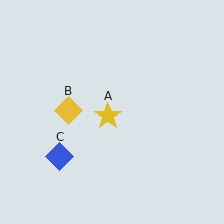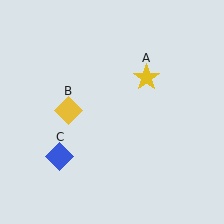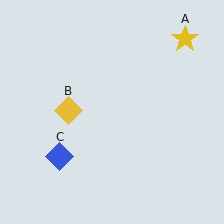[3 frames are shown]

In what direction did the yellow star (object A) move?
The yellow star (object A) moved up and to the right.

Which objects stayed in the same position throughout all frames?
Yellow diamond (object B) and blue diamond (object C) remained stationary.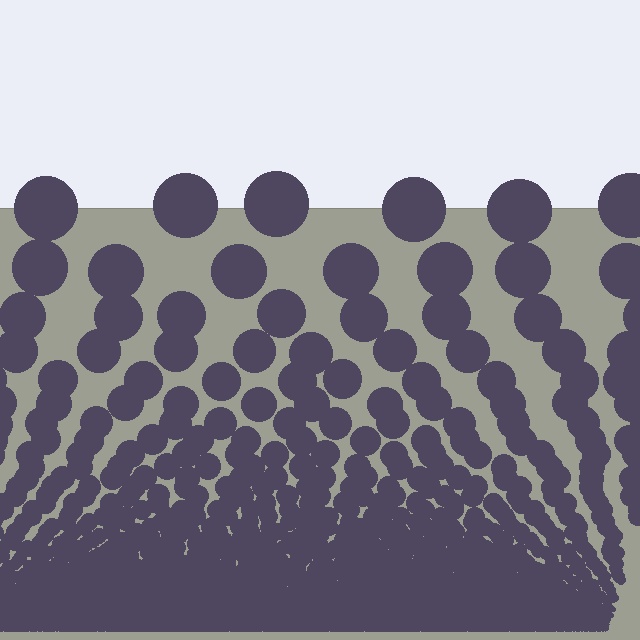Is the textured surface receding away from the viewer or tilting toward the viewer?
The surface appears to tilt toward the viewer. Texture elements get larger and sparser toward the top.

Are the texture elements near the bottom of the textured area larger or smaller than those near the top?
Smaller. The gradient is inverted — elements near the bottom are smaller and denser.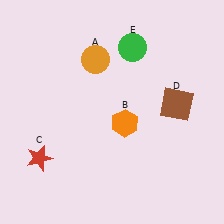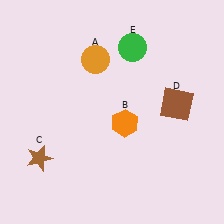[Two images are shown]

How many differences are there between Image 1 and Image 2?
There is 1 difference between the two images.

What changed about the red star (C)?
In Image 1, C is red. In Image 2, it changed to brown.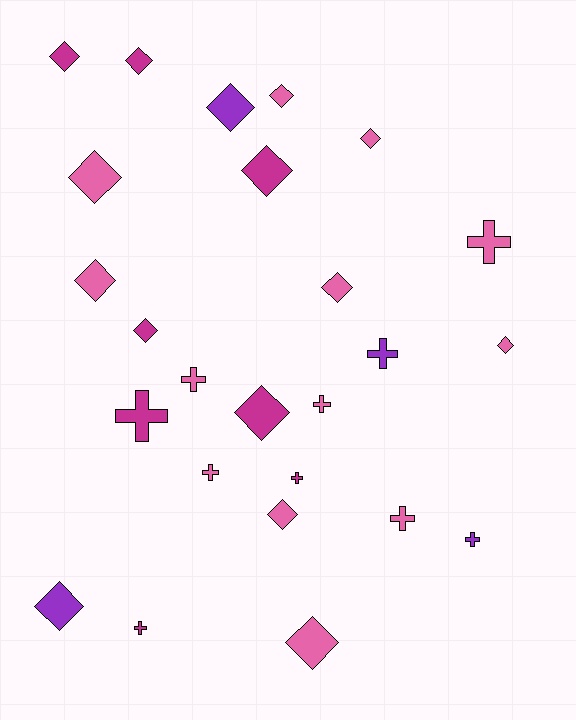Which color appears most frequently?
Pink, with 13 objects.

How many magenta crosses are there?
There are 3 magenta crosses.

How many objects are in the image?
There are 25 objects.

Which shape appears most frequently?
Diamond, with 15 objects.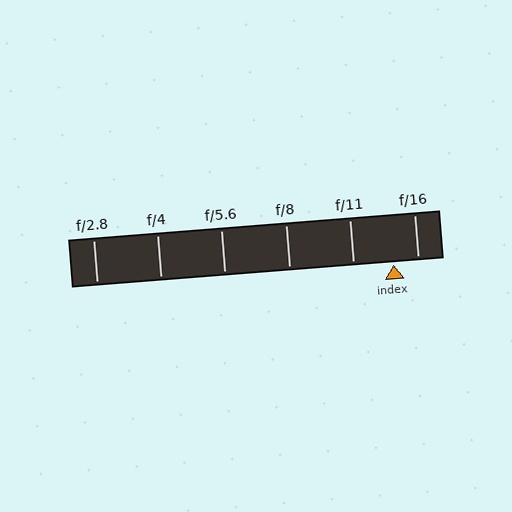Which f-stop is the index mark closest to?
The index mark is closest to f/16.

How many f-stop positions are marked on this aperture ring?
There are 6 f-stop positions marked.